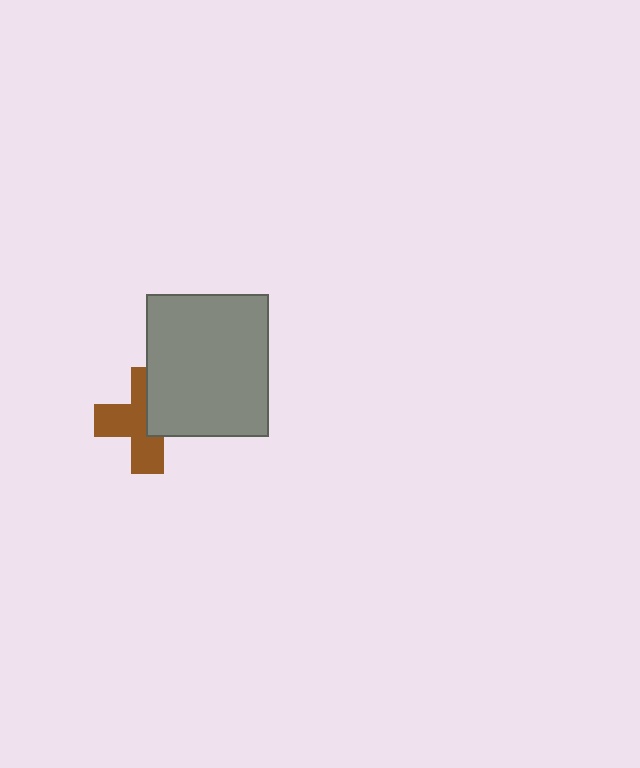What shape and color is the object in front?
The object in front is a gray rectangle.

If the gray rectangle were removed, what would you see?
You would see the complete brown cross.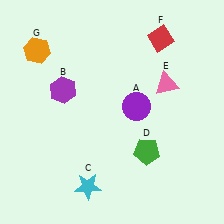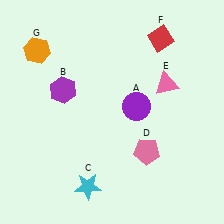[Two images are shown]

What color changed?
The pentagon (D) changed from green in Image 1 to pink in Image 2.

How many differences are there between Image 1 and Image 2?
There is 1 difference between the two images.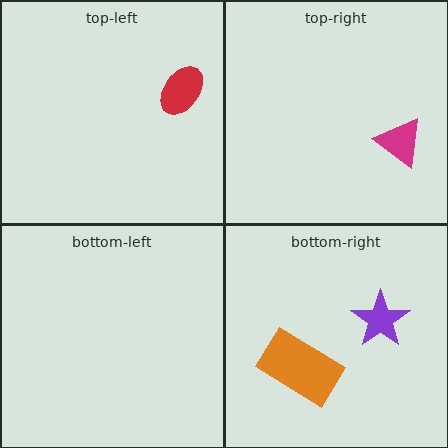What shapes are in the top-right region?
The magenta triangle.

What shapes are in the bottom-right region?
The purple star, the orange rectangle.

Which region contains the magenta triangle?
The top-right region.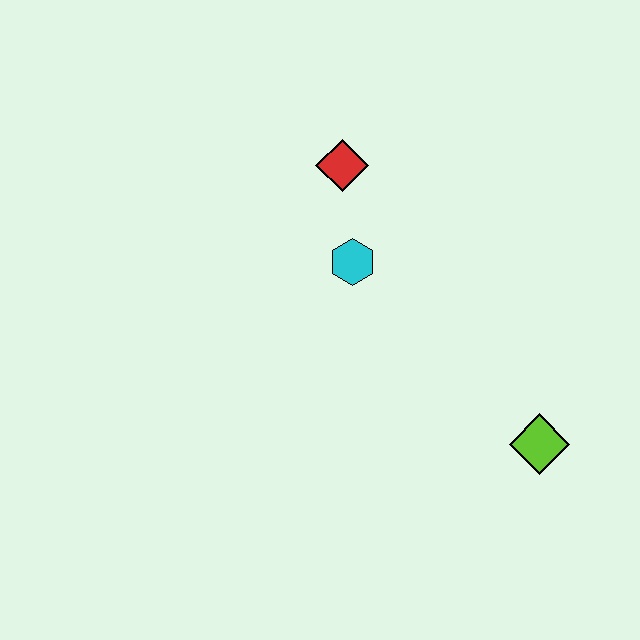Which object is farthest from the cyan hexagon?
The lime diamond is farthest from the cyan hexagon.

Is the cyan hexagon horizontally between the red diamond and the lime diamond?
Yes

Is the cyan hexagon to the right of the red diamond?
Yes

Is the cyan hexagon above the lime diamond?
Yes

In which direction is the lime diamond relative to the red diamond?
The lime diamond is below the red diamond.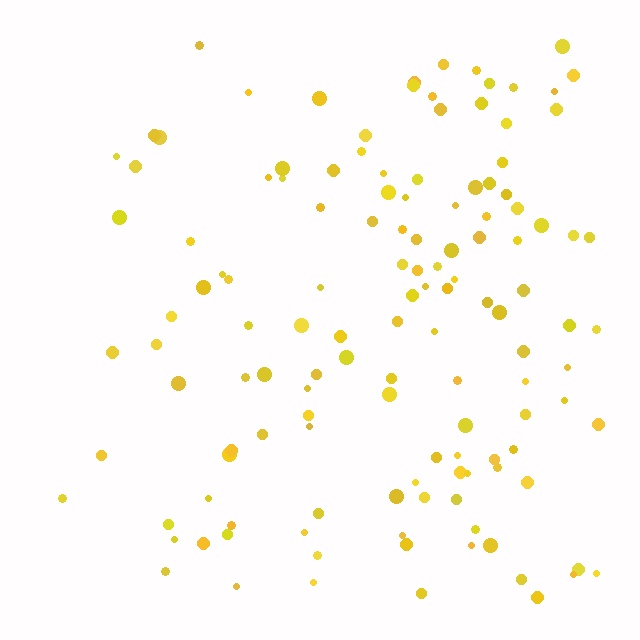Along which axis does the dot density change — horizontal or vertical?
Horizontal.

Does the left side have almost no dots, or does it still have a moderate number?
Still a moderate number, just noticeably fewer than the right.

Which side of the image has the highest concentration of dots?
The right.